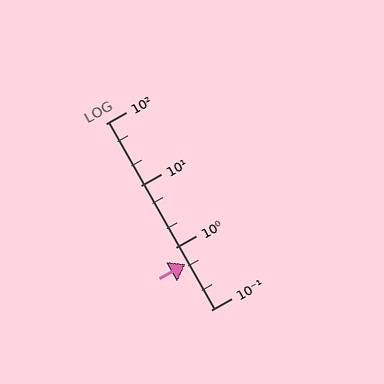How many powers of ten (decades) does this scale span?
The scale spans 3 decades, from 0.1 to 100.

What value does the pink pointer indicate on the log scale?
The pointer indicates approximately 0.55.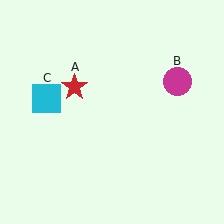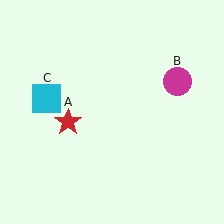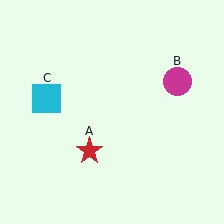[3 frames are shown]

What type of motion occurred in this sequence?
The red star (object A) rotated counterclockwise around the center of the scene.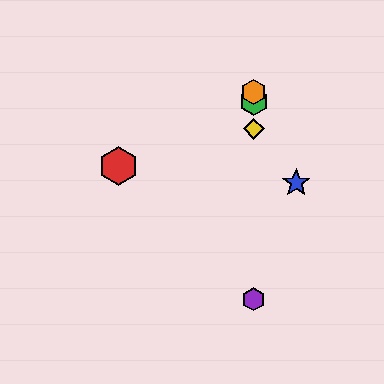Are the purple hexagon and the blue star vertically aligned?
No, the purple hexagon is at x≈254 and the blue star is at x≈296.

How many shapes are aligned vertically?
4 shapes (the green hexagon, the yellow diamond, the purple hexagon, the orange hexagon) are aligned vertically.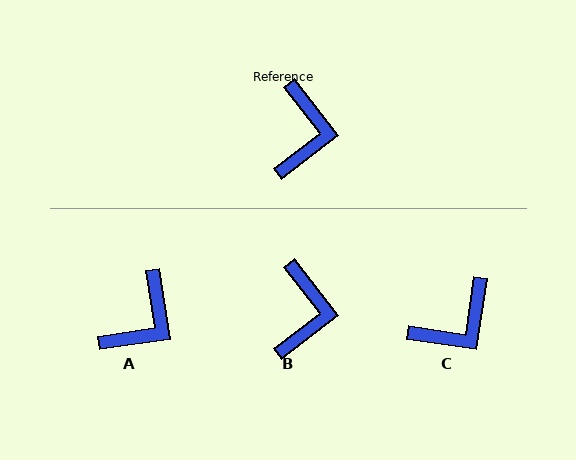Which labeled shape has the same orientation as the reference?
B.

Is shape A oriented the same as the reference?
No, it is off by about 29 degrees.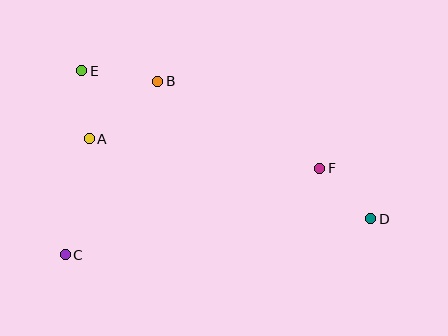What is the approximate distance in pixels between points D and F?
The distance between D and F is approximately 72 pixels.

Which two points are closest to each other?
Points A and E are closest to each other.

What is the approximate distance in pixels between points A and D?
The distance between A and D is approximately 292 pixels.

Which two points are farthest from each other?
Points D and E are farthest from each other.